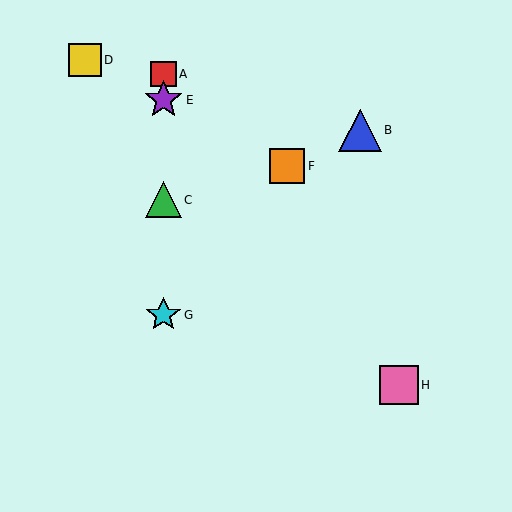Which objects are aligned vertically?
Objects A, C, E, G are aligned vertically.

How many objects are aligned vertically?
4 objects (A, C, E, G) are aligned vertically.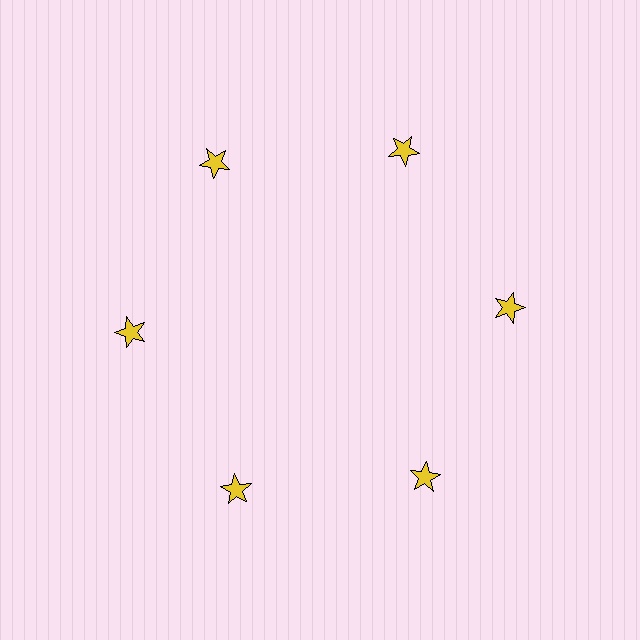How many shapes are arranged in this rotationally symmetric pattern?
There are 6 shapes, arranged in 6 groups of 1.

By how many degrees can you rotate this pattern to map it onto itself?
The pattern maps onto itself every 60 degrees of rotation.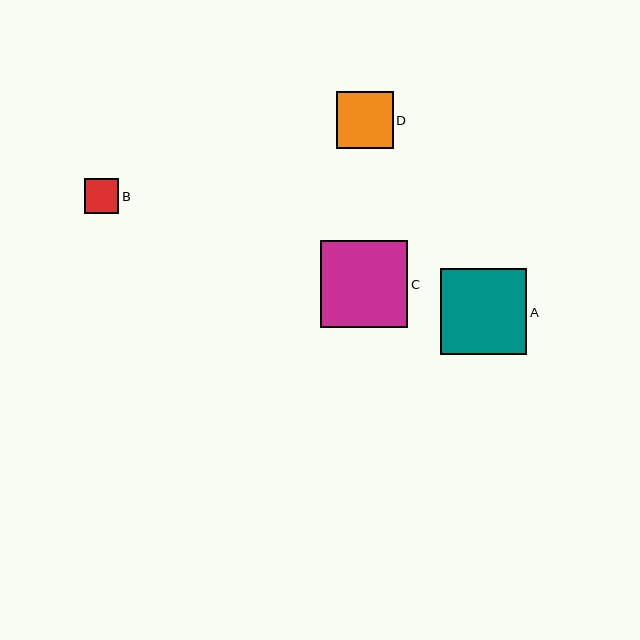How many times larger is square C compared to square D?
Square C is approximately 1.5 times the size of square D.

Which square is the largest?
Square C is the largest with a size of approximately 87 pixels.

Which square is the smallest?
Square B is the smallest with a size of approximately 35 pixels.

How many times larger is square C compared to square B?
Square C is approximately 2.5 times the size of square B.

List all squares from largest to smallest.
From largest to smallest: C, A, D, B.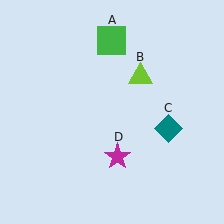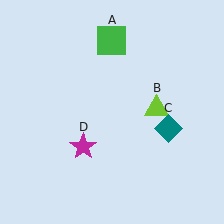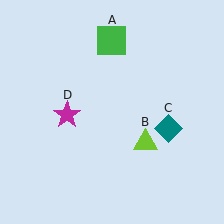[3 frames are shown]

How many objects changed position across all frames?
2 objects changed position: lime triangle (object B), magenta star (object D).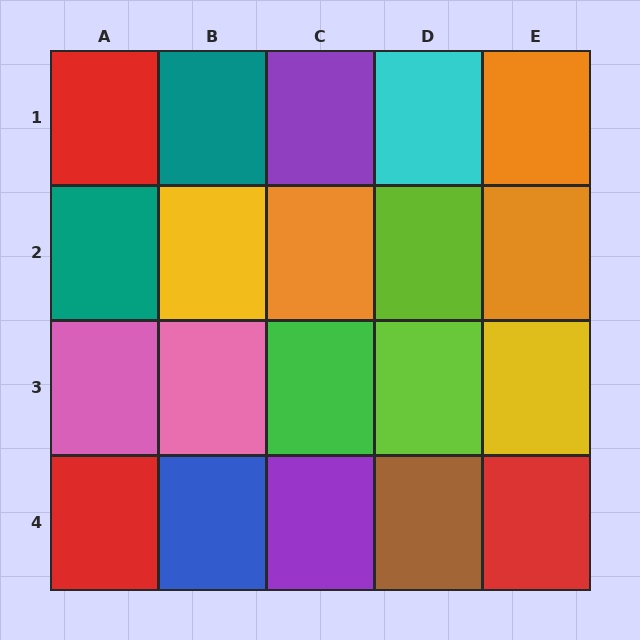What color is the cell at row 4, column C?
Purple.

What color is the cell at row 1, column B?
Teal.